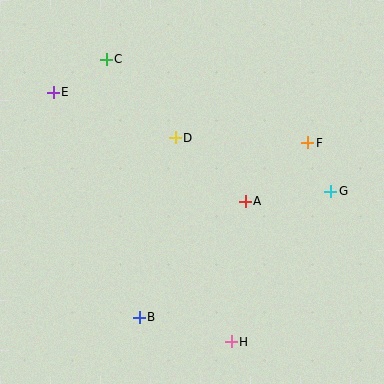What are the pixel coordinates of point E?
Point E is at (53, 92).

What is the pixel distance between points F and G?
The distance between F and G is 54 pixels.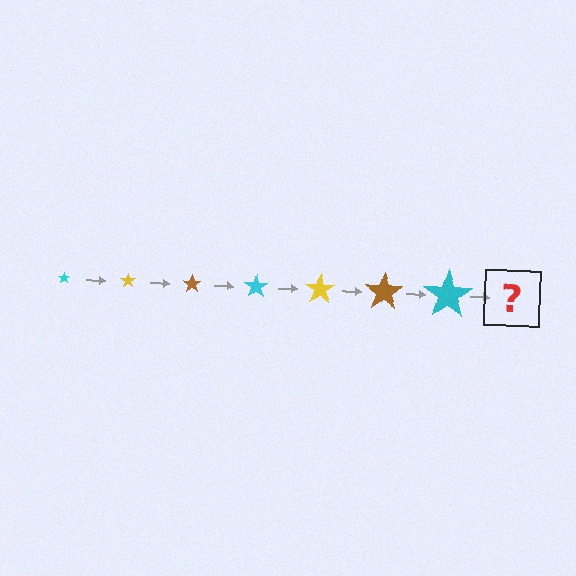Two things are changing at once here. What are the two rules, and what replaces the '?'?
The two rules are that the star grows larger each step and the color cycles through cyan, yellow, and brown. The '?' should be a yellow star, larger than the previous one.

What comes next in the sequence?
The next element should be a yellow star, larger than the previous one.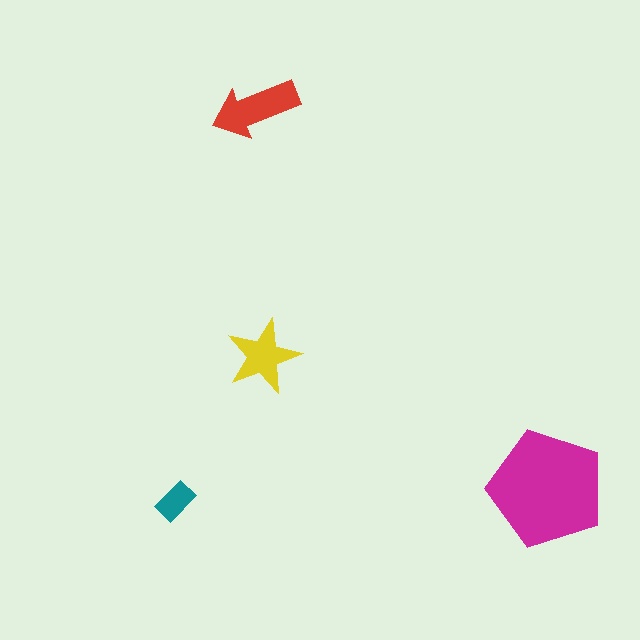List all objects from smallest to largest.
The teal rectangle, the yellow star, the red arrow, the magenta pentagon.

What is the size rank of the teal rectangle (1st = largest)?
4th.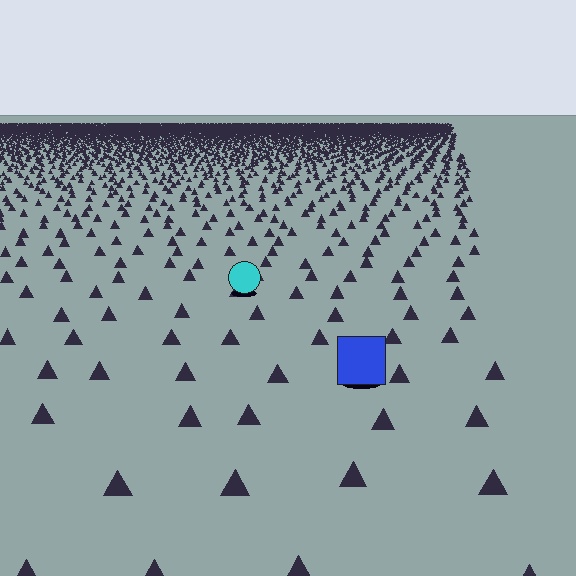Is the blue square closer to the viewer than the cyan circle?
Yes. The blue square is closer — you can tell from the texture gradient: the ground texture is coarser near it.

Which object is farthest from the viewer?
The cyan circle is farthest from the viewer. It appears smaller and the ground texture around it is denser.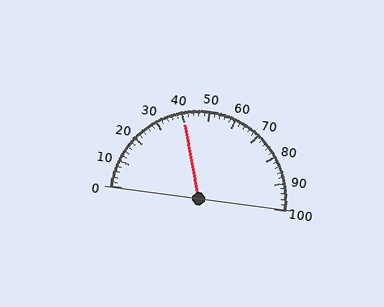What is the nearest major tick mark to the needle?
The nearest major tick mark is 40.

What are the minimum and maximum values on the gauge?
The gauge ranges from 0 to 100.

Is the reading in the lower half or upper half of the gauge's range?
The reading is in the lower half of the range (0 to 100).